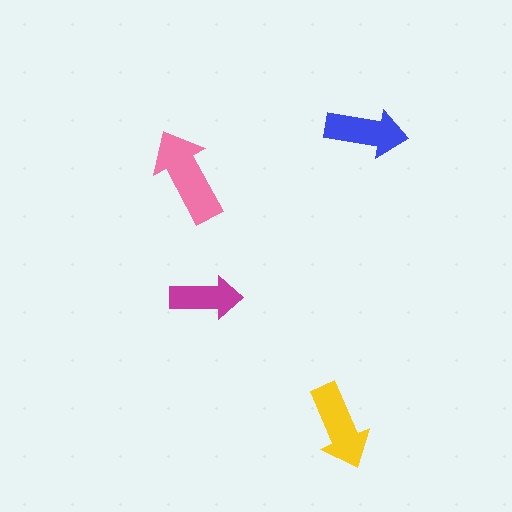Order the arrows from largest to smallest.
the pink one, the yellow one, the blue one, the magenta one.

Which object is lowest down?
The yellow arrow is bottommost.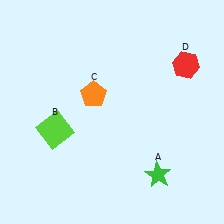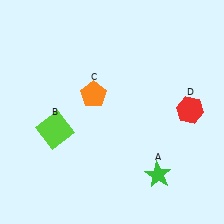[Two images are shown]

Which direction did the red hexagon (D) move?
The red hexagon (D) moved down.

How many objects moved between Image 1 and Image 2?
1 object moved between the two images.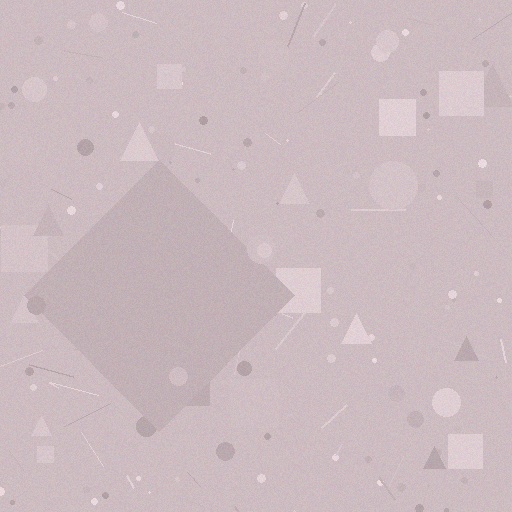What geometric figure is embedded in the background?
A diamond is embedded in the background.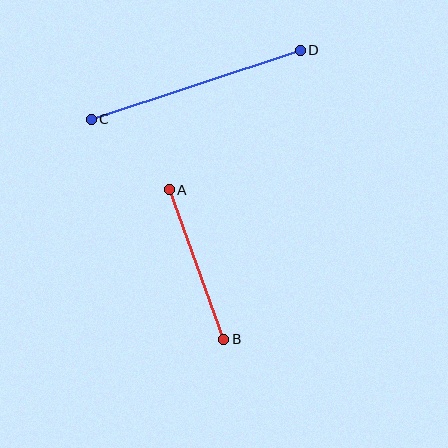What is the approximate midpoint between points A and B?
The midpoint is at approximately (197, 264) pixels.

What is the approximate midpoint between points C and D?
The midpoint is at approximately (196, 85) pixels.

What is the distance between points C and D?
The distance is approximately 220 pixels.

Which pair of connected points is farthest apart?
Points C and D are farthest apart.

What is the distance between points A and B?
The distance is approximately 159 pixels.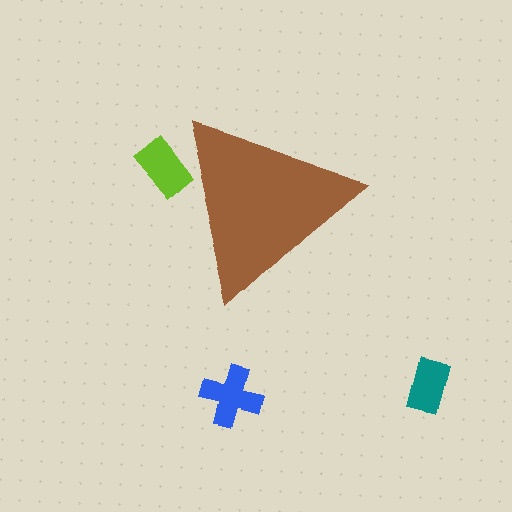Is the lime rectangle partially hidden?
Yes, the lime rectangle is partially hidden behind the brown triangle.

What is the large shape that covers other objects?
A brown triangle.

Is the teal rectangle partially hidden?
No, the teal rectangle is fully visible.